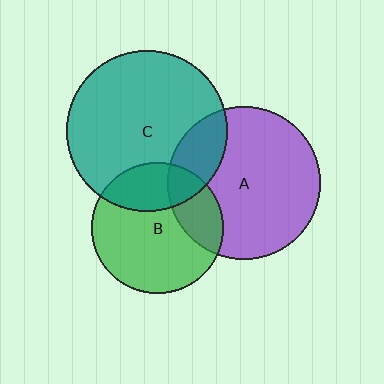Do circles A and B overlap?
Yes.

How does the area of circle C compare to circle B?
Approximately 1.5 times.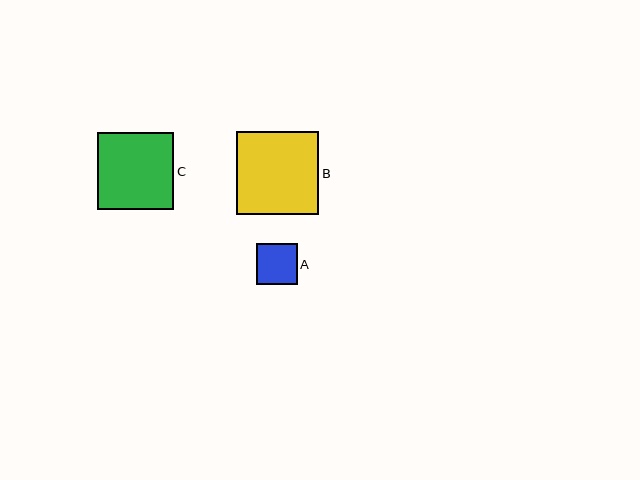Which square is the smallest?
Square A is the smallest with a size of approximately 41 pixels.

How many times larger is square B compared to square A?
Square B is approximately 2.0 times the size of square A.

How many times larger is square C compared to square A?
Square C is approximately 1.9 times the size of square A.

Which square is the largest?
Square B is the largest with a size of approximately 83 pixels.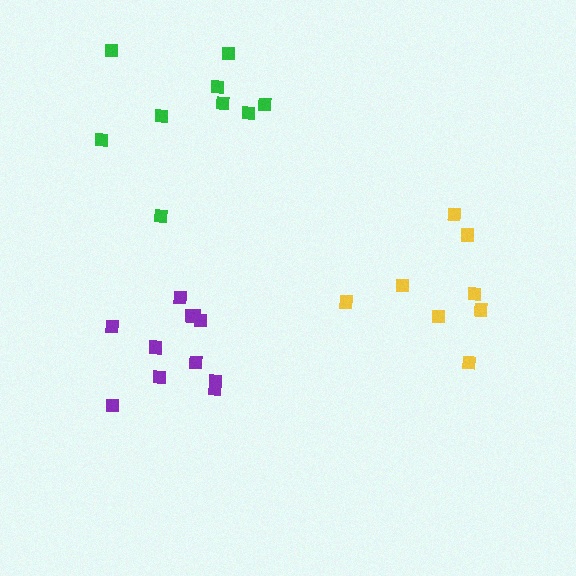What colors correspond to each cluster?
The clusters are colored: yellow, green, purple.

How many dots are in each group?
Group 1: 8 dots, Group 2: 9 dots, Group 3: 11 dots (28 total).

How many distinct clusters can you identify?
There are 3 distinct clusters.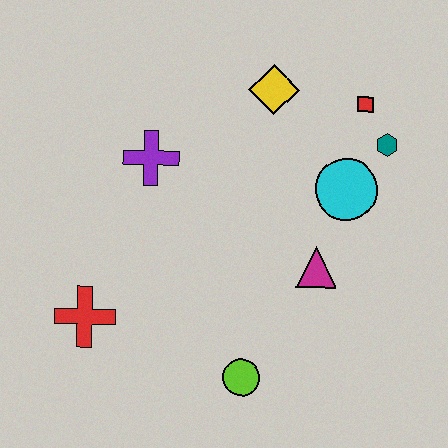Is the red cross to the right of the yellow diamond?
No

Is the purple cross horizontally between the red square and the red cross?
Yes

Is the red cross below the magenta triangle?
Yes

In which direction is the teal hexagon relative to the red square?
The teal hexagon is below the red square.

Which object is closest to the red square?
The teal hexagon is closest to the red square.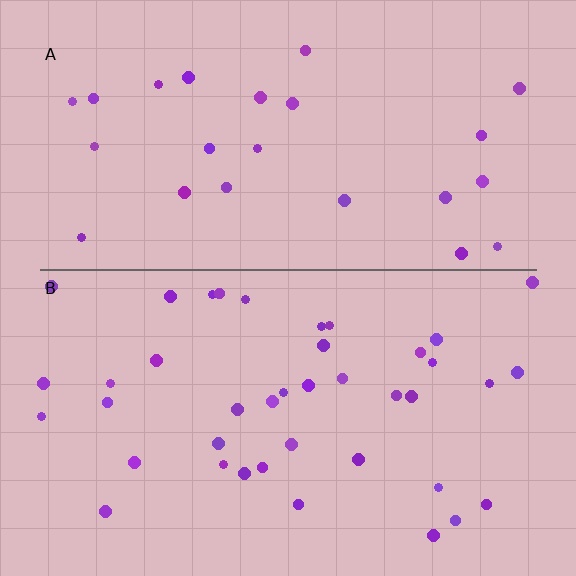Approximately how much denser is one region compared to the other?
Approximately 1.7× — region B over region A.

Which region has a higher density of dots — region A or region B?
B (the bottom).